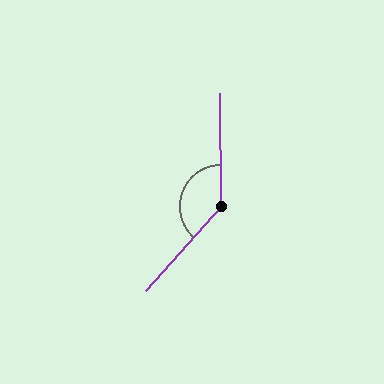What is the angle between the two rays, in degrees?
Approximately 138 degrees.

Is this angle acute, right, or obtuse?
It is obtuse.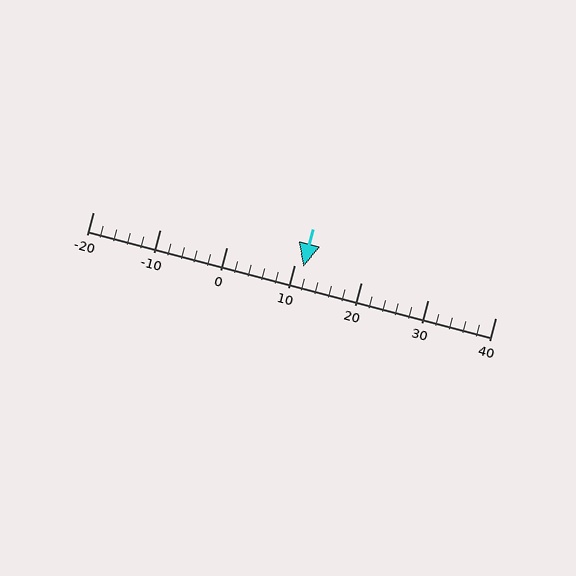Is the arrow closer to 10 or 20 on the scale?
The arrow is closer to 10.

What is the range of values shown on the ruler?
The ruler shows values from -20 to 40.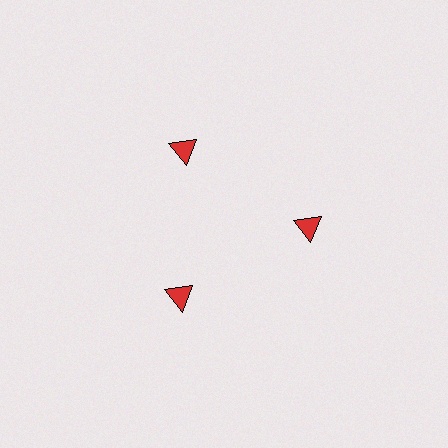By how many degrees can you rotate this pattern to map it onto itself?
The pattern maps onto itself every 120 degrees of rotation.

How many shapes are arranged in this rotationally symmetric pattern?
There are 3 shapes, arranged in 3 groups of 1.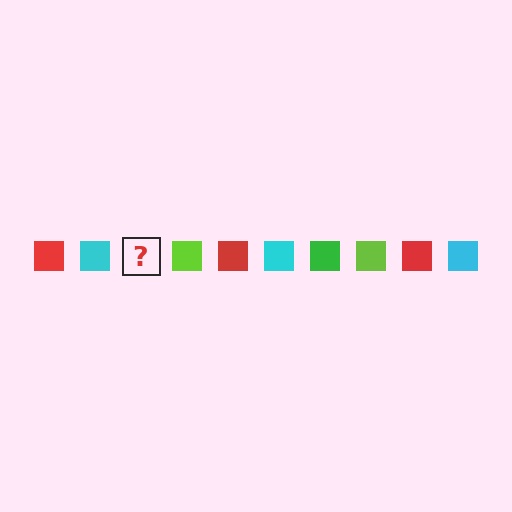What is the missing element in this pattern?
The missing element is a green square.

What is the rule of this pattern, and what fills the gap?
The rule is that the pattern cycles through red, cyan, green, lime squares. The gap should be filled with a green square.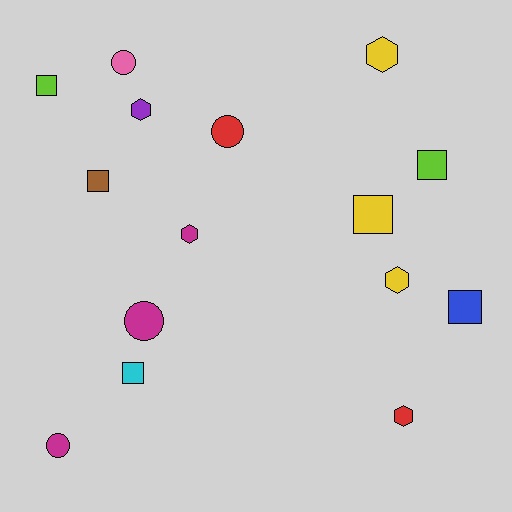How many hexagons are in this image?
There are 5 hexagons.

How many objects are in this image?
There are 15 objects.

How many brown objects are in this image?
There is 1 brown object.